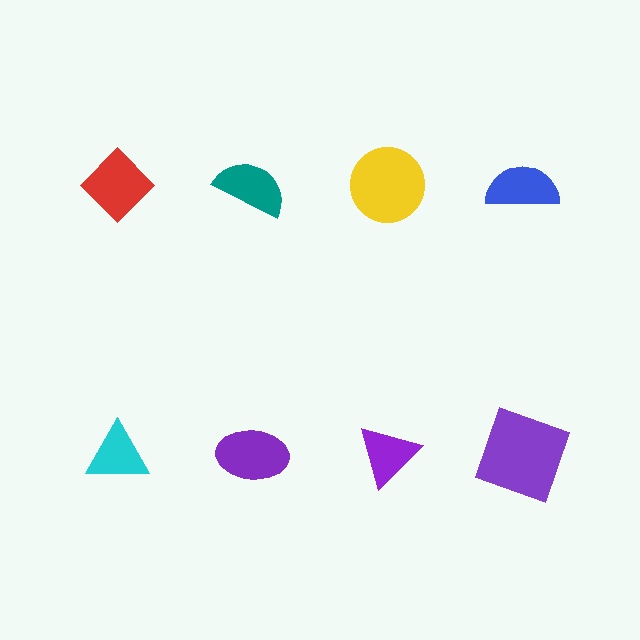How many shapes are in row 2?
4 shapes.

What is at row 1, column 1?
A red diamond.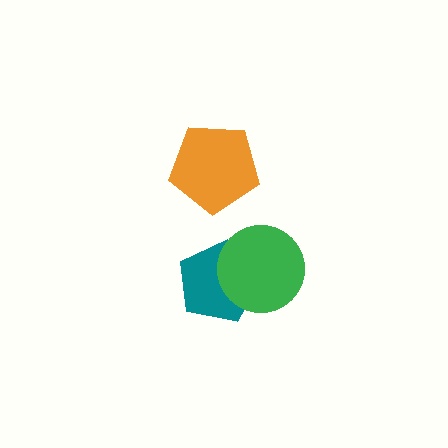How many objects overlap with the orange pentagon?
0 objects overlap with the orange pentagon.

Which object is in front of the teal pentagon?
The green circle is in front of the teal pentagon.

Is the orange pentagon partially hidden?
No, no other shape covers it.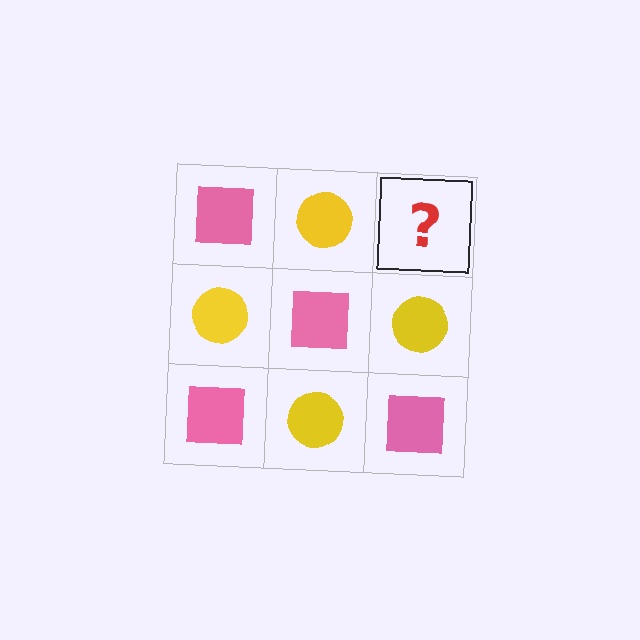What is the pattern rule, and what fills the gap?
The rule is that it alternates pink square and yellow circle in a checkerboard pattern. The gap should be filled with a pink square.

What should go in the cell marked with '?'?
The missing cell should contain a pink square.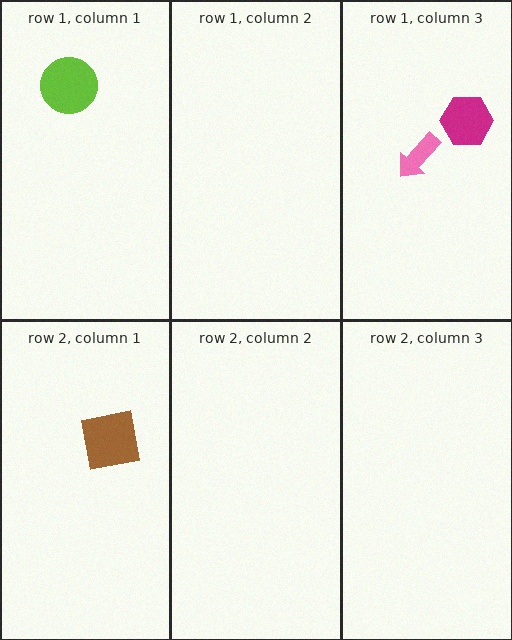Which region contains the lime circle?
The row 1, column 1 region.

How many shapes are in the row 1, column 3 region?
2.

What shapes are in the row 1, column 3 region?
The magenta hexagon, the pink arrow.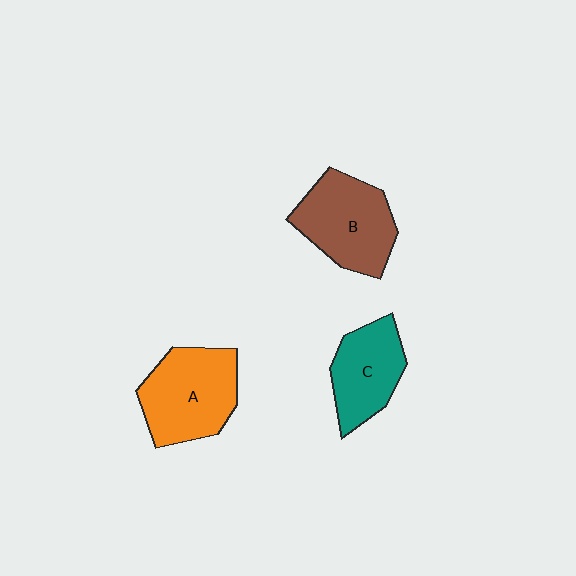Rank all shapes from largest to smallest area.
From largest to smallest: A (orange), B (brown), C (teal).